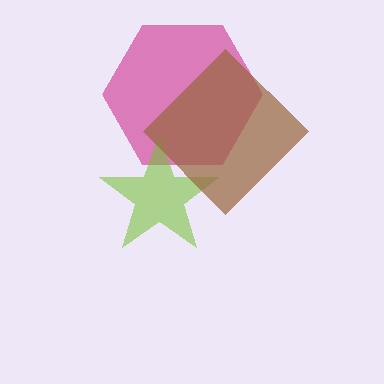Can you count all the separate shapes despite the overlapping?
Yes, there are 3 separate shapes.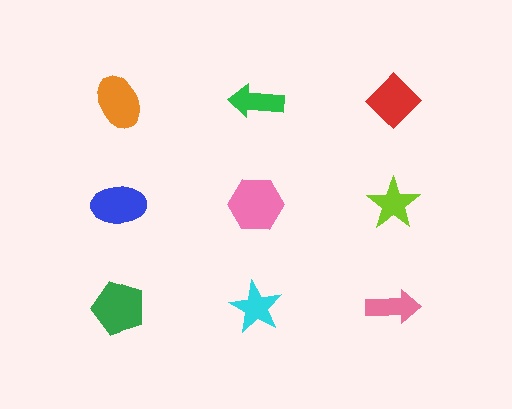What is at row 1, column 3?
A red diamond.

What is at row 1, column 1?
An orange ellipse.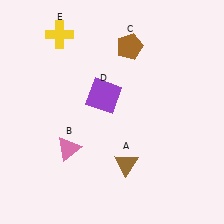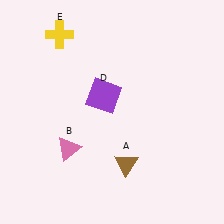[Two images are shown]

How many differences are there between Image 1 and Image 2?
There is 1 difference between the two images.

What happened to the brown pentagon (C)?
The brown pentagon (C) was removed in Image 2. It was in the top-right area of Image 1.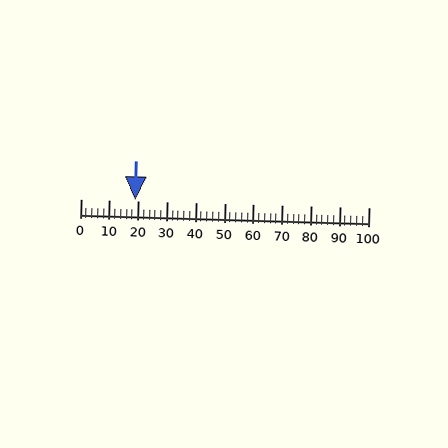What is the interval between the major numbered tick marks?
The major tick marks are spaced 10 units apart.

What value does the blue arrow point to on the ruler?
The blue arrow points to approximately 19.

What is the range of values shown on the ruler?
The ruler shows values from 0 to 100.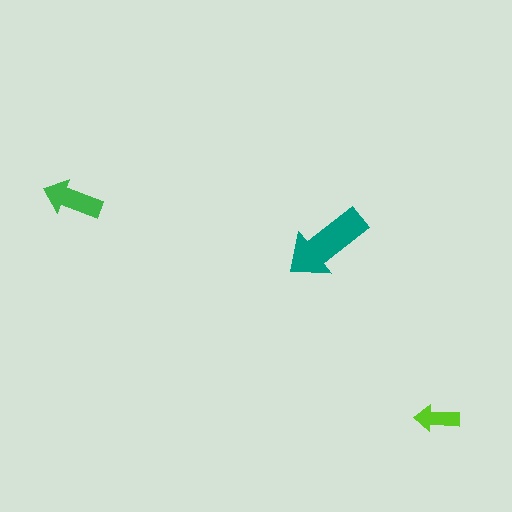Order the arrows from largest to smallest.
the teal one, the green one, the lime one.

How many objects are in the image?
There are 3 objects in the image.